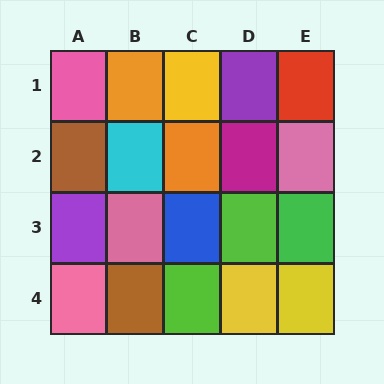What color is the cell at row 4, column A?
Pink.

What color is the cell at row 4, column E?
Yellow.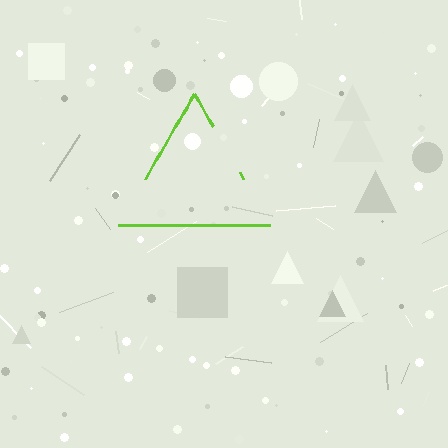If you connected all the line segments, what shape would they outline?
They would outline a triangle.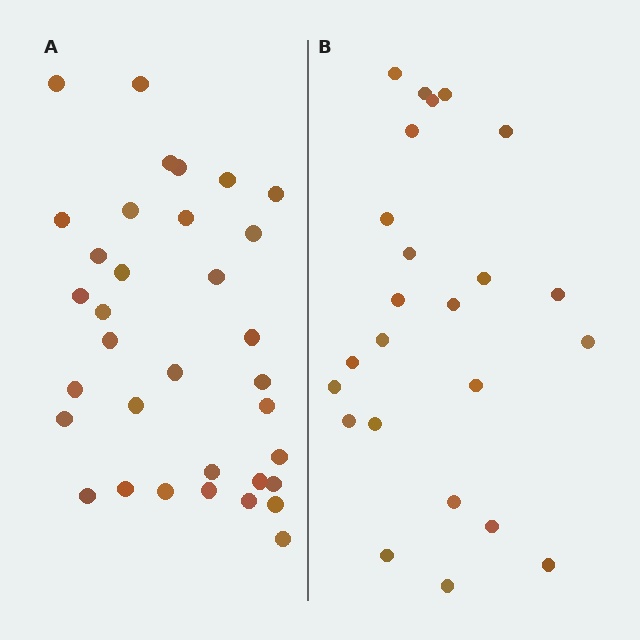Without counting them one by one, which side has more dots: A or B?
Region A (the left region) has more dots.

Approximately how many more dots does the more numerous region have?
Region A has roughly 10 or so more dots than region B.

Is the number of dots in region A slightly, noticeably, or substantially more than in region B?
Region A has noticeably more, but not dramatically so. The ratio is roughly 1.4 to 1.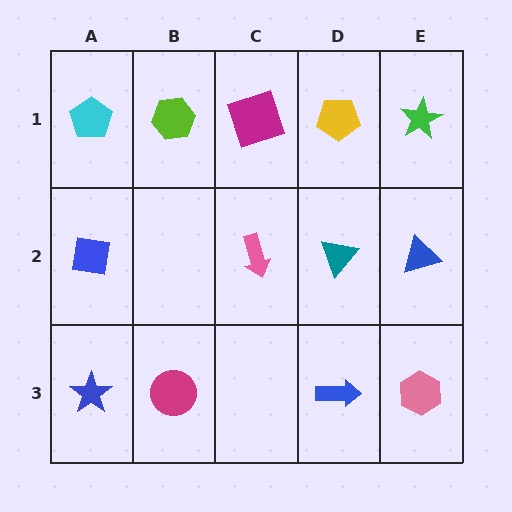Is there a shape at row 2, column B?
No, that cell is empty.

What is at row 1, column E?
A green star.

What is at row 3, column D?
A blue arrow.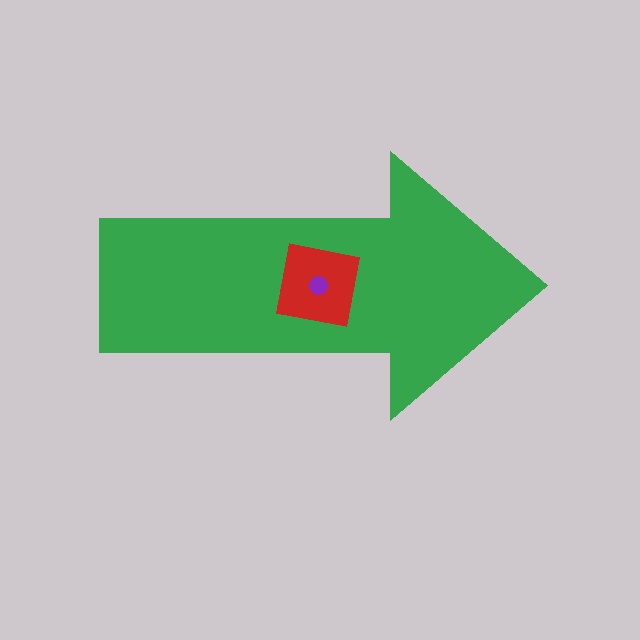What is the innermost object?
The purple circle.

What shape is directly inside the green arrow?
The red square.